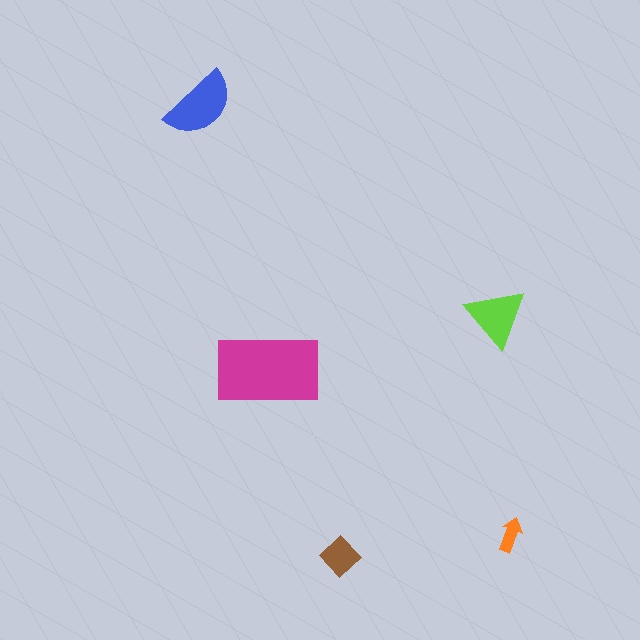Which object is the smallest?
The orange arrow.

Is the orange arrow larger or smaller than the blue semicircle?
Smaller.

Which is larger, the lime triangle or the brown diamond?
The lime triangle.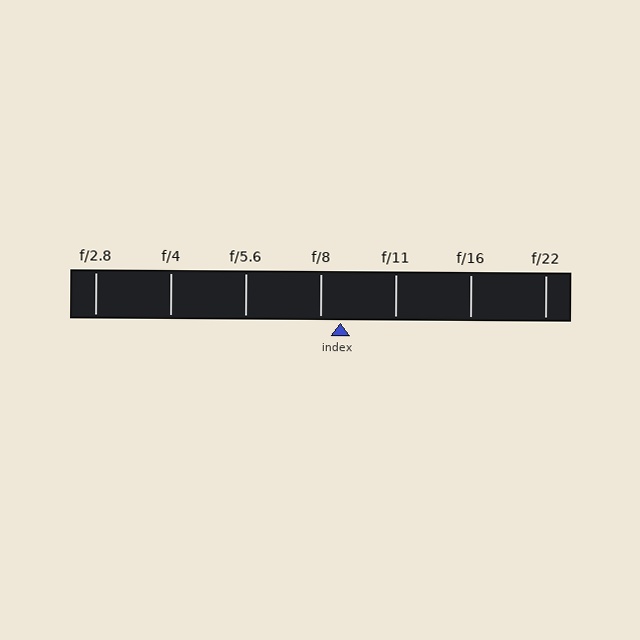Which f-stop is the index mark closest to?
The index mark is closest to f/8.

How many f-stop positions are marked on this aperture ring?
There are 7 f-stop positions marked.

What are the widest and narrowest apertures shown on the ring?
The widest aperture shown is f/2.8 and the narrowest is f/22.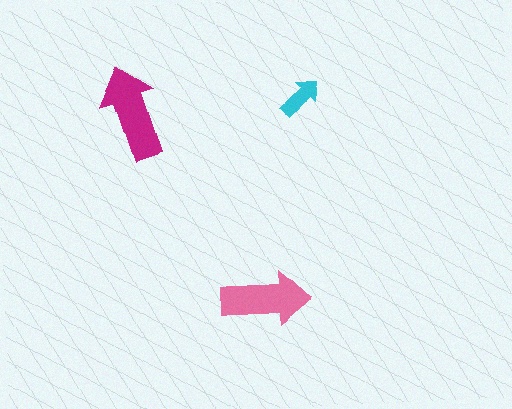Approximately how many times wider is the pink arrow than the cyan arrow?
About 2 times wider.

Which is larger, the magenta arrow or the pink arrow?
The magenta one.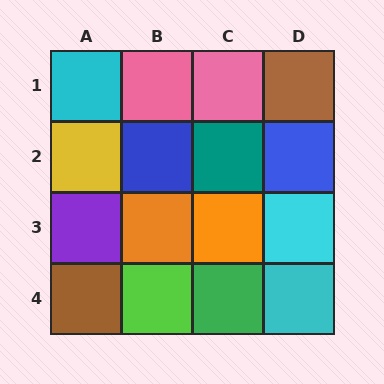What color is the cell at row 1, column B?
Pink.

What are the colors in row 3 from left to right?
Purple, orange, orange, cyan.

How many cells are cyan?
3 cells are cyan.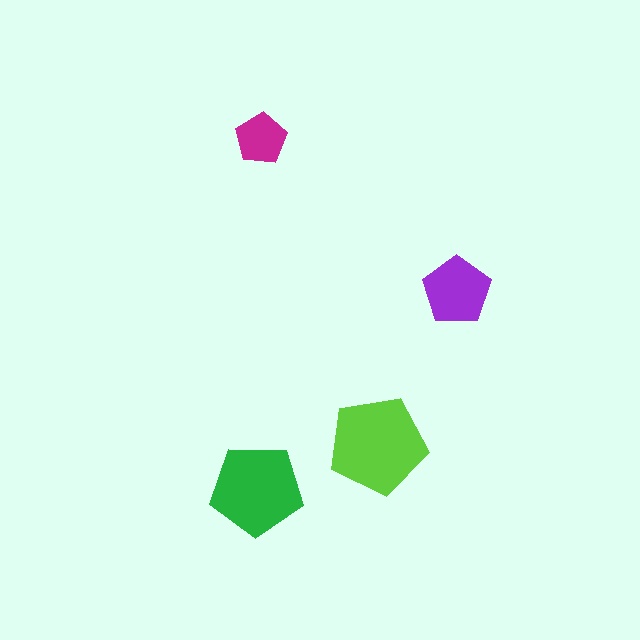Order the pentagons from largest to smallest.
the lime one, the green one, the purple one, the magenta one.